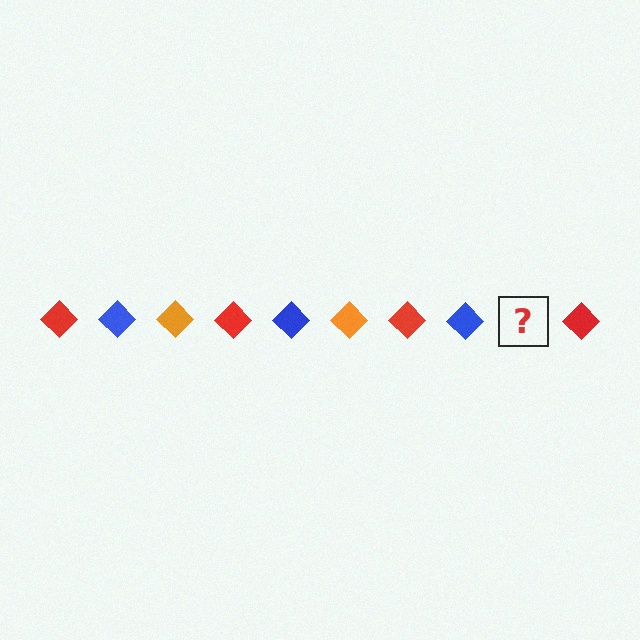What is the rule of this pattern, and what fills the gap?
The rule is that the pattern cycles through red, blue, orange diamonds. The gap should be filled with an orange diamond.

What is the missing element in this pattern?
The missing element is an orange diamond.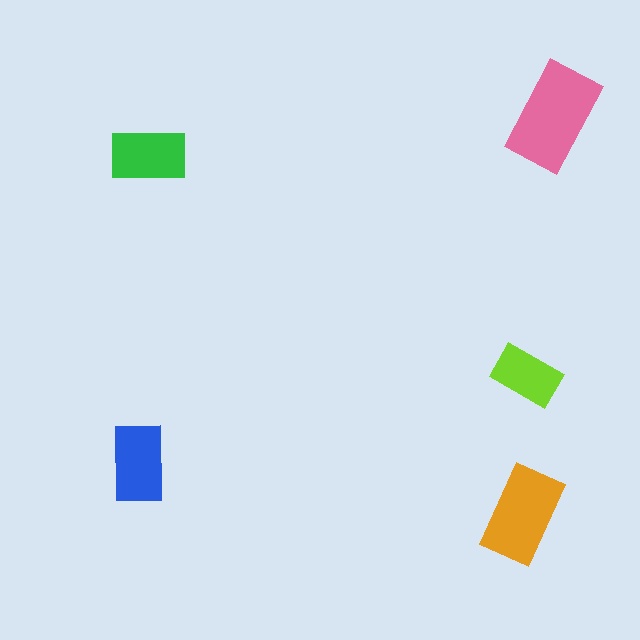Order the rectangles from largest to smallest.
the pink one, the orange one, the blue one, the green one, the lime one.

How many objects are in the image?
There are 5 objects in the image.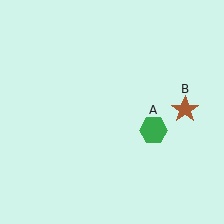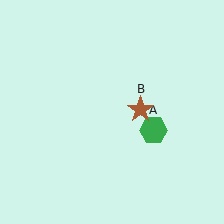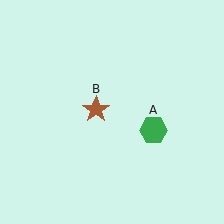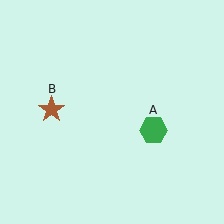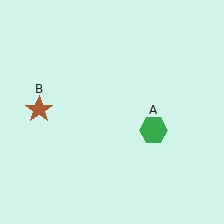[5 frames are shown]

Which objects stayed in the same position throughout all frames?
Green hexagon (object A) remained stationary.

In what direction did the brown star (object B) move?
The brown star (object B) moved left.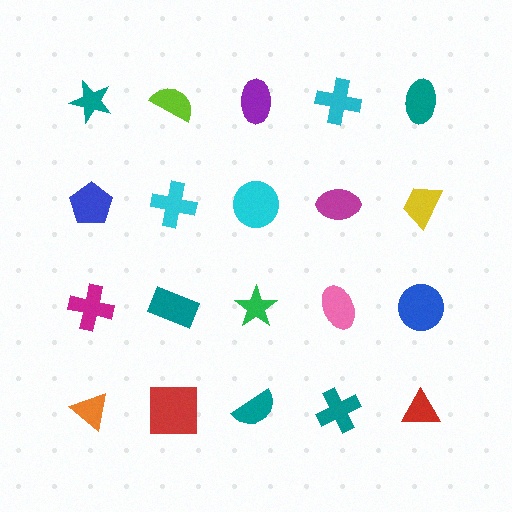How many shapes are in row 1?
5 shapes.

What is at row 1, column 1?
A teal star.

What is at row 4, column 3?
A teal semicircle.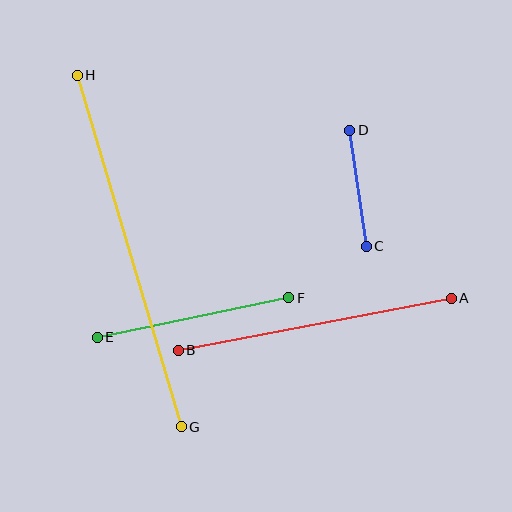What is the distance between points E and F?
The distance is approximately 196 pixels.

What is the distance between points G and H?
The distance is approximately 367 pixels.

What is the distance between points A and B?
The distance is approximately 278 pixels.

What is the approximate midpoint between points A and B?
The midpoint is at approximately (315, 324) pixels.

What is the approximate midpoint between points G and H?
The midpoint is at approximately (129, 251) pixels.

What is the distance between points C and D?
The distance is approximately 117 pixels.